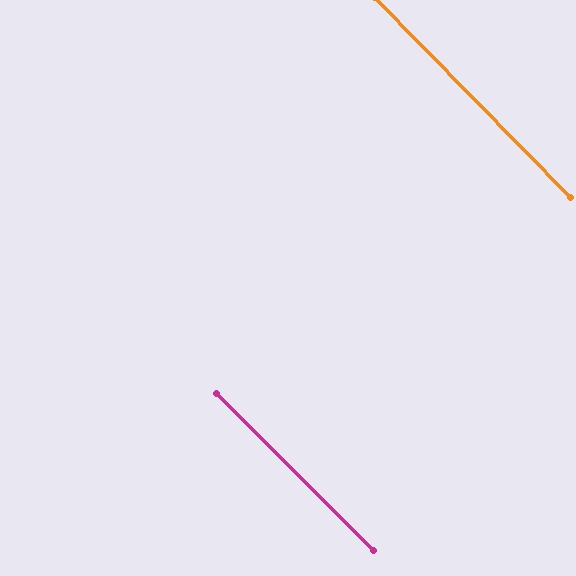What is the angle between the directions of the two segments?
Approximately 1 degree.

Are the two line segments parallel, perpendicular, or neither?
Parallel — their directions differ by only 0.7°.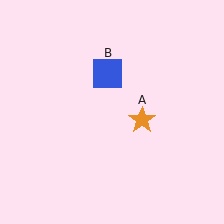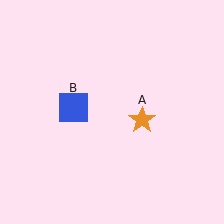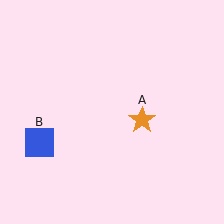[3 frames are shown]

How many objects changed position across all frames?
1 object changed position: blue square (object B).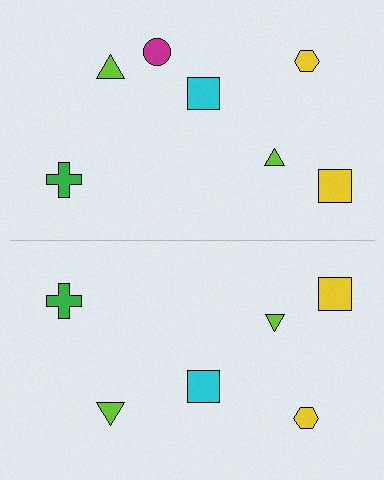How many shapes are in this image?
There are 13 shapes in this image.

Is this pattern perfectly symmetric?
No, the pattern is not perfectly symmetric. A magenta circle is missing from the bottom side.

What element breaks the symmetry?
A magenta circle is missing from the bottom side.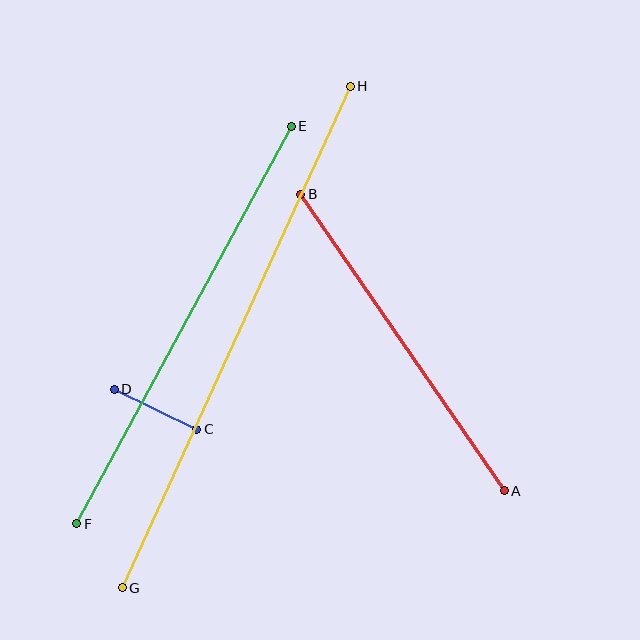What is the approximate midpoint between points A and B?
The midpoint is at approximately (402, 343) pixels.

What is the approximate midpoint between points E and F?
The midpoint is at approximately (184, 325) pixels.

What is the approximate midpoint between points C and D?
The midpoint is at approximately (155, 409) pixels.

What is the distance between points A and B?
The distance is approximately 359 pixels.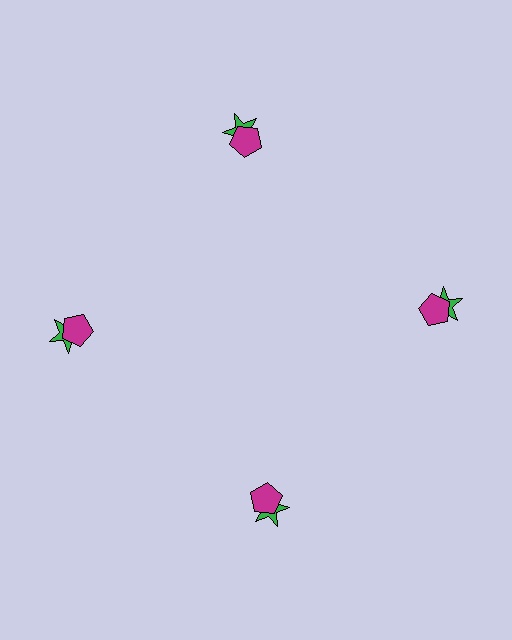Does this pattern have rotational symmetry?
Yes, this pattern has 4-fold rotational symmetry. It looks the same after rotating 90 degrees around the center.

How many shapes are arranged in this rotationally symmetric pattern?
There are 8 shapes, arranged in 4 groups of 2.